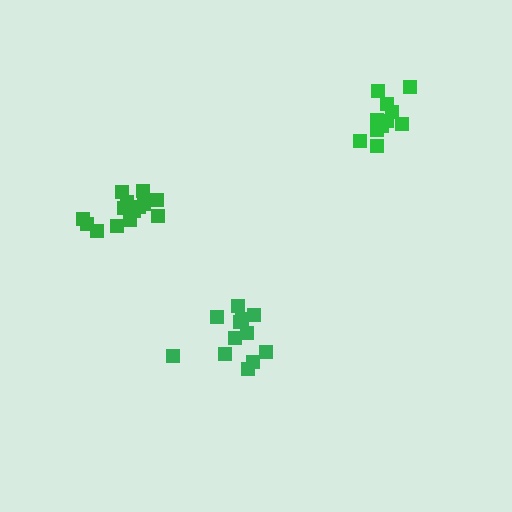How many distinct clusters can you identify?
There are 3 distinct clusters.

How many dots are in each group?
Group 1: 11 dots, Group 2: 12 dots, Group 3: 14 dots (37 total).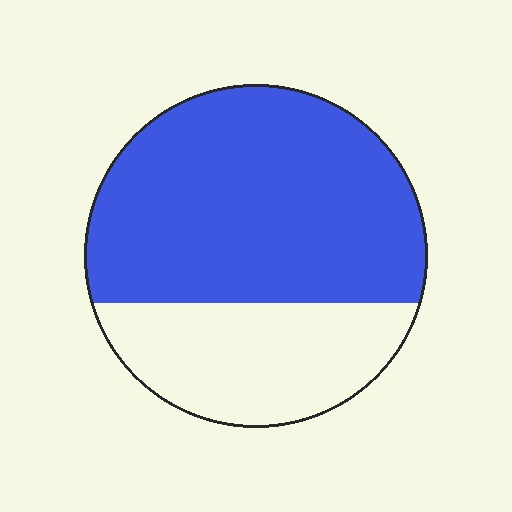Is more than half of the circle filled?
Yes.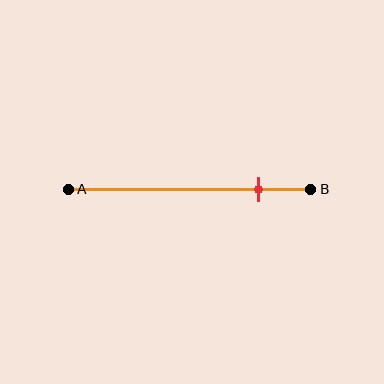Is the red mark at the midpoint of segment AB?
No, the mark is at about 80% from A, not at the 50% midpoint.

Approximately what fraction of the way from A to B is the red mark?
The red mark is approximately 80% of the way from A to B.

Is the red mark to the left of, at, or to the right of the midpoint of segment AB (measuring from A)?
The red mark is to the right of the midpoint of segment AB.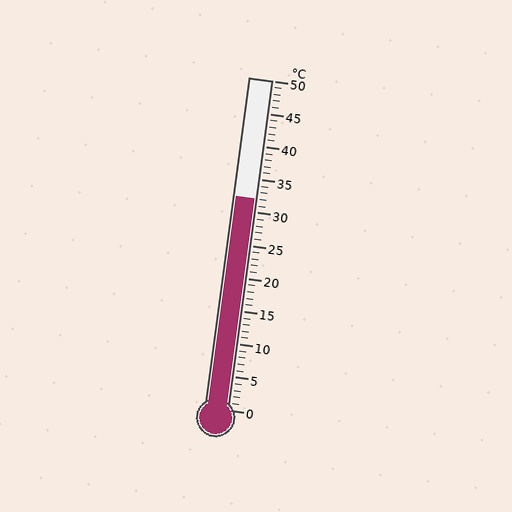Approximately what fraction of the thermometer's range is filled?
The thermometer is filled to approximately 65% of its range.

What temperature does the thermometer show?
The thermometer shows approximately 32°C.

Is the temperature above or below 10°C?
The temperature is above 10°C.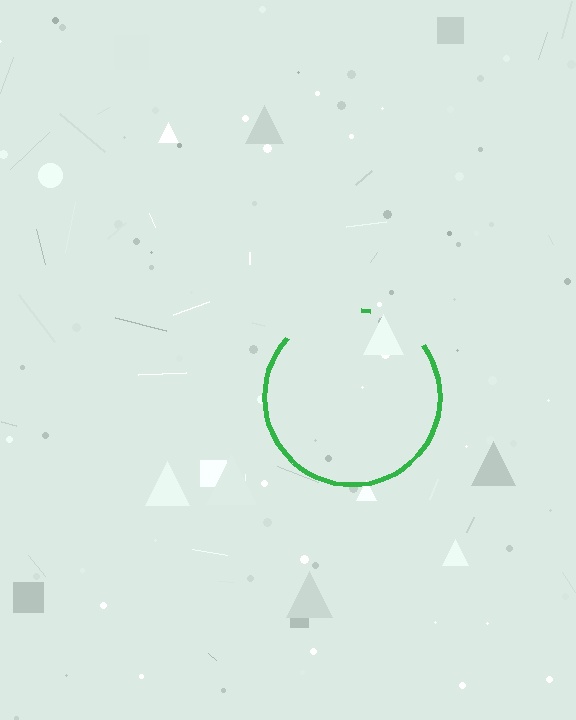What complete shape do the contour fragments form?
The contour fragments form a circle.